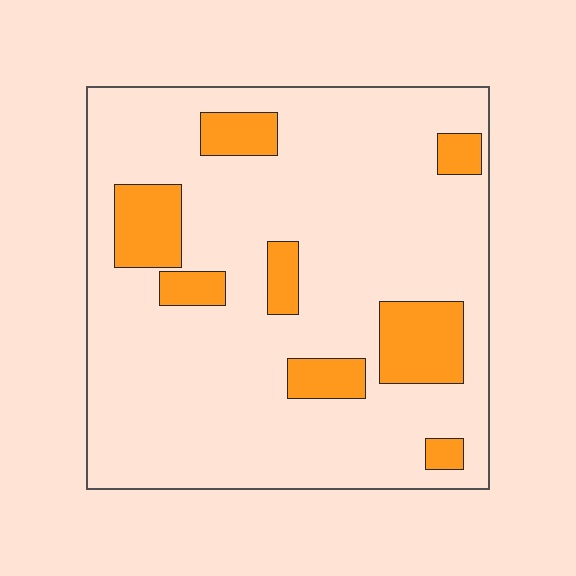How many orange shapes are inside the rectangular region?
8.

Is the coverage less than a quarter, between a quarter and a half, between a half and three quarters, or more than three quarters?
Less than a quarter.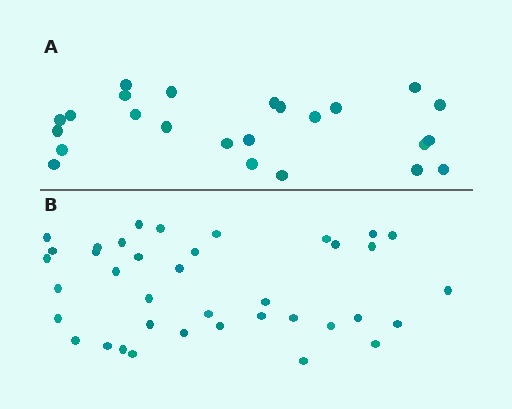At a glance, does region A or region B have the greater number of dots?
Region B (the bottom region) has more dots.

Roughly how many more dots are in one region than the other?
Region B has approximately 15 more dots than region A.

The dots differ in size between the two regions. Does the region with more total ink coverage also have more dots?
No. Region A has more total ink coverage because its dots are larger, but region B actually contains more individual dots. Total area can be misleading — the number of items is what matters here.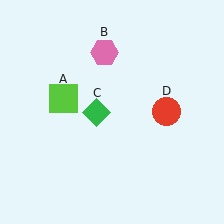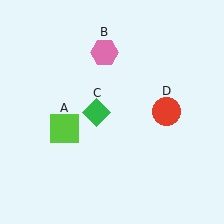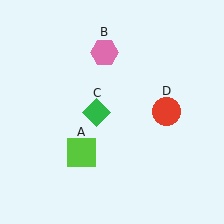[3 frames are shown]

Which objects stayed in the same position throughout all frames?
Pink hexagon (object B) and green diamond (object C) and red circle (object D) remained stationary.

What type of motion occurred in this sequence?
The lime square (object A) rotated counterclockwise around the center of the scene.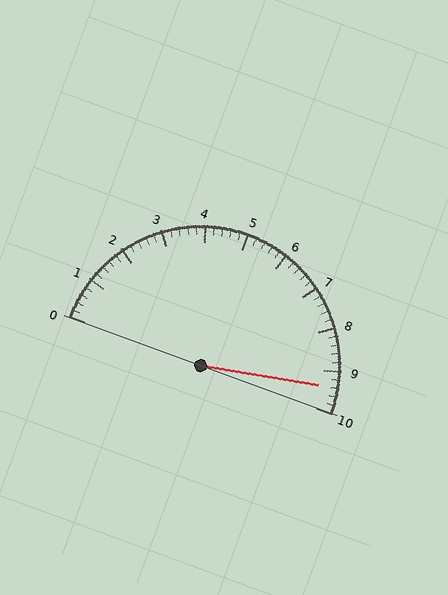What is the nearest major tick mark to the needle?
The nearest major tick mark is 9.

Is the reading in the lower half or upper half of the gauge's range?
The reading is in the upper half of the range (0 to 10).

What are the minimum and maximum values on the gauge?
The gauge ranges from 0 to 10.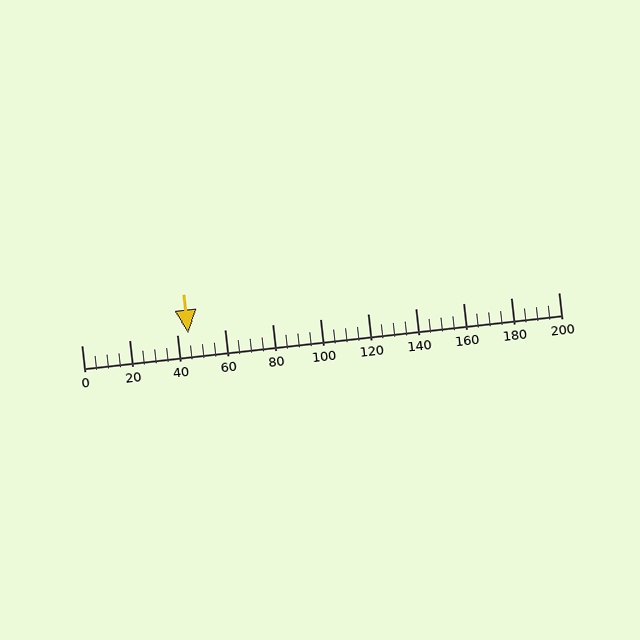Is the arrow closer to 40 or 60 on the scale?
The arrow is closer to 40.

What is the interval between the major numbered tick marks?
The major tick marks are spaced 20 units apart.